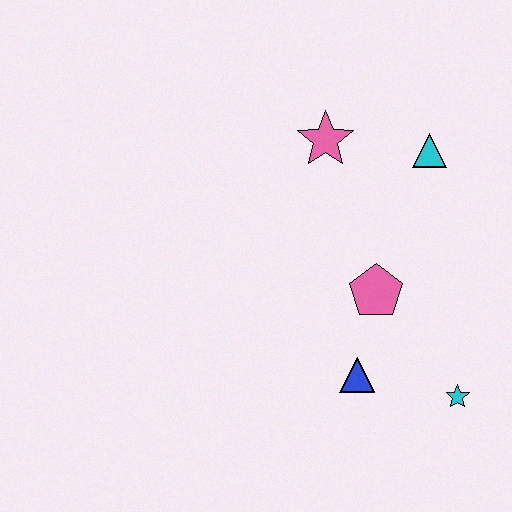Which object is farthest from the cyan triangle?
The cyan star is farthest from the cyan triangle.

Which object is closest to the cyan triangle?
The pink star is closest to the cyan triangle.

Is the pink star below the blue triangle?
No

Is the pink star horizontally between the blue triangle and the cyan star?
No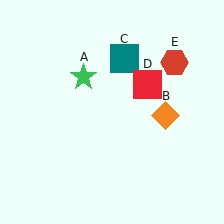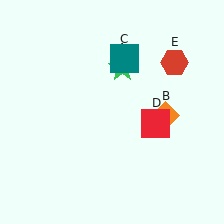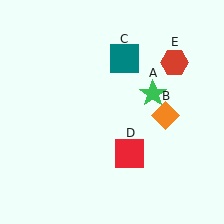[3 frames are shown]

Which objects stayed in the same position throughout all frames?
Orange diamond (object B) and teal square (object C) and red hexagon (object E) remained stationary.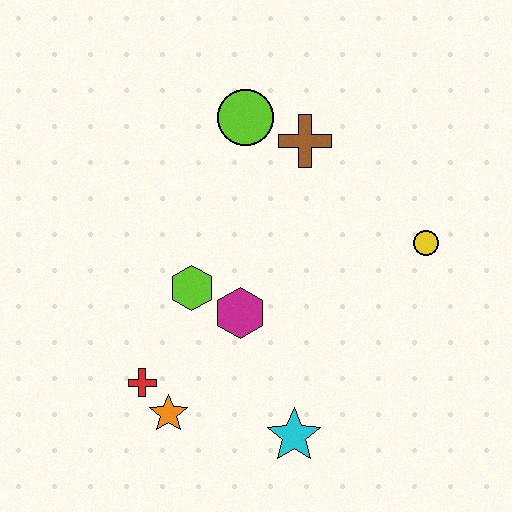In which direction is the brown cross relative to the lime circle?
The brown cross is to the right of the lime circle.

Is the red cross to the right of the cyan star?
No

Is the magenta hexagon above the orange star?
Yes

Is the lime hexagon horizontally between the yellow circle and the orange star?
Yes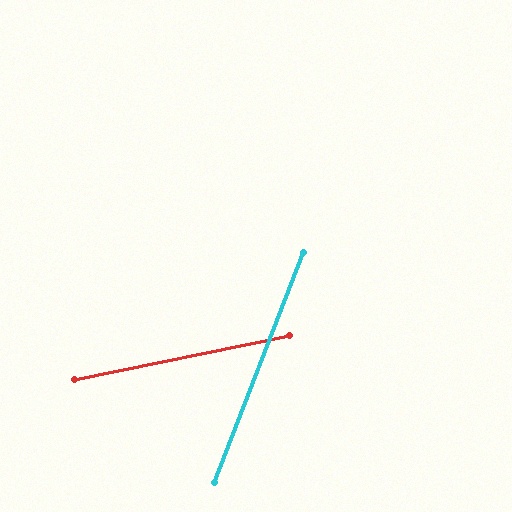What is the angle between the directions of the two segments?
Approximately 57 degrees.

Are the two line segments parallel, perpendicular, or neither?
Neither parallel nor perpendicular — they differ by about 57°.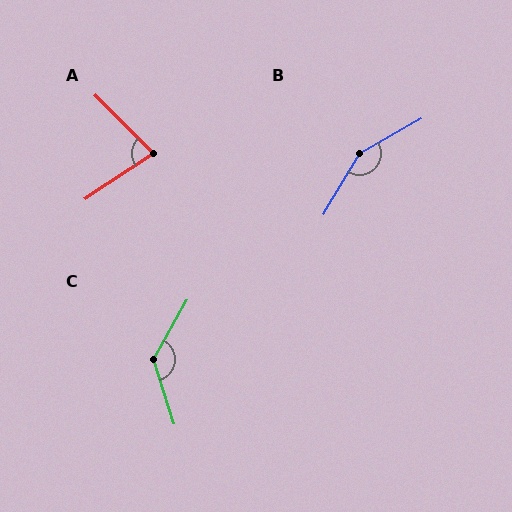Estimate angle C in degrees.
Approximately 133 degrees.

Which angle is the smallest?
A, at approximately 79 degrees.